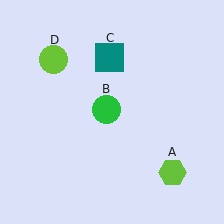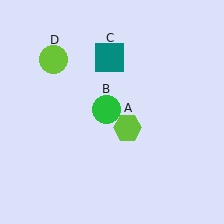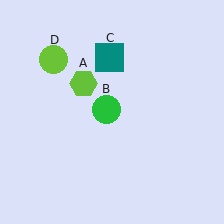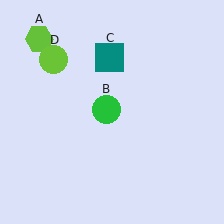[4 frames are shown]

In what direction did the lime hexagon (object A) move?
The lime hexagon (object A) moved up and to the left.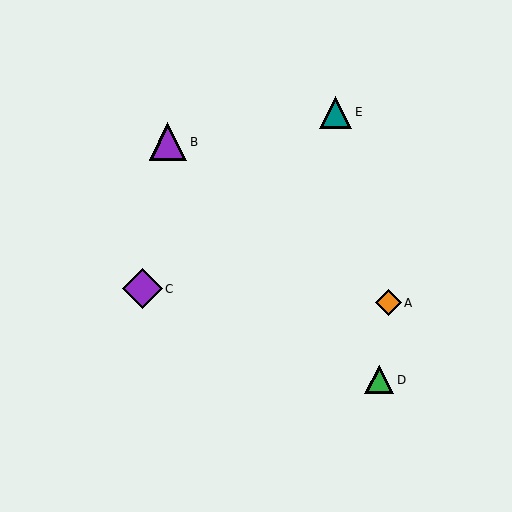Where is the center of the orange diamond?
The center of the orange diamond is at (388, 303).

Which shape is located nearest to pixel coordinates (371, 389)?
The green triangle (labeled D) at (379, 380) is nearest to that location.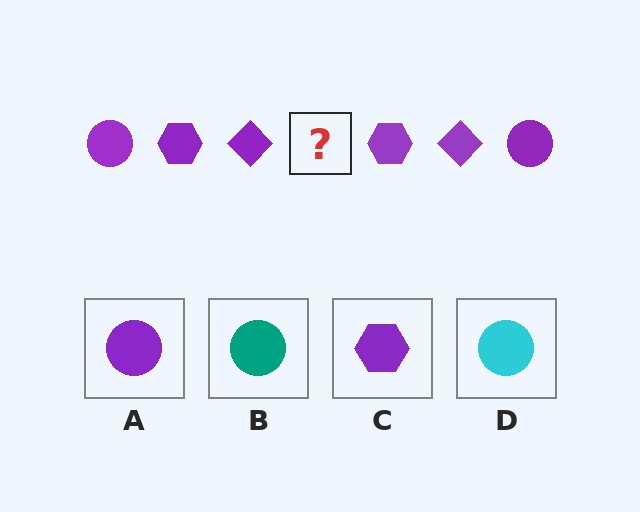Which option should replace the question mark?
Option A.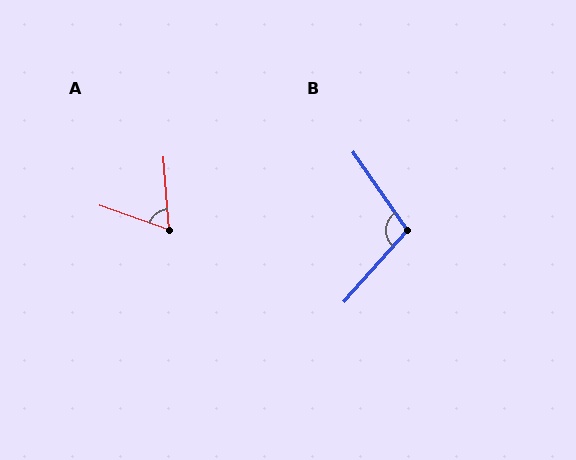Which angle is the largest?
B, at approximately 104 degrees.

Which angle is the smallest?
A, at approximately 66 degrees.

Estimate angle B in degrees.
Approximately 104 degrees.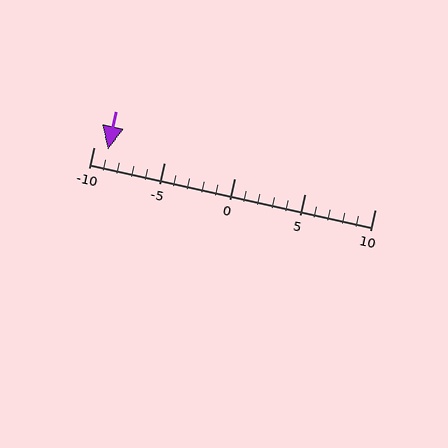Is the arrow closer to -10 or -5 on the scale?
The arrow is closer to -10.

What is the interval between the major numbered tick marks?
The major tick marks are spaced 5 units apart.